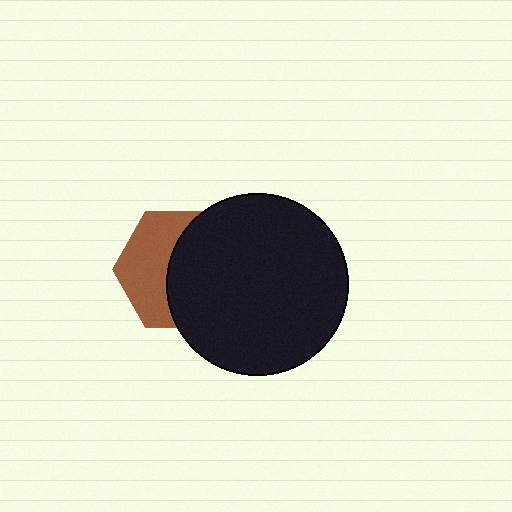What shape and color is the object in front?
The object in front is a black circle.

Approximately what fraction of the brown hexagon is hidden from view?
Roughly 55% of the brown hexagon is hidden behind the black circle.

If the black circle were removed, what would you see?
You would see the complete brown hexagon.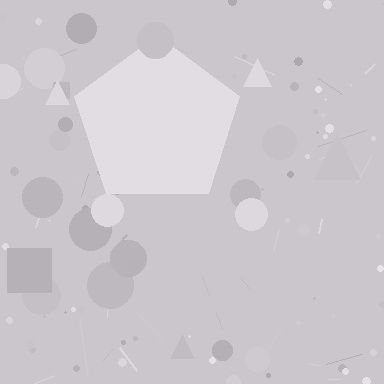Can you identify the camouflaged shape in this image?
The camouflaged shape is a pentagon.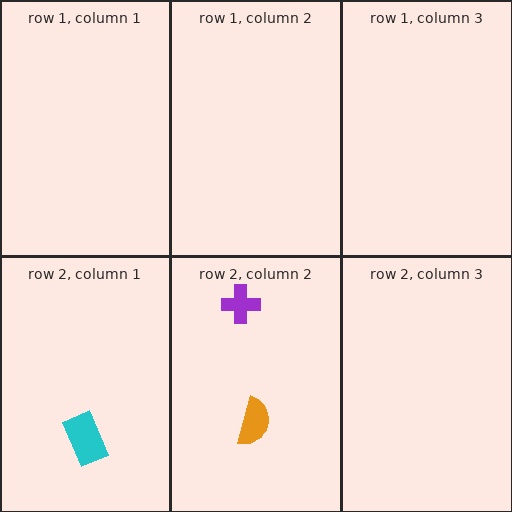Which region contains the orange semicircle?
The row 2, column 2 region.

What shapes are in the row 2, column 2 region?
The orange semicircle, the purple cross.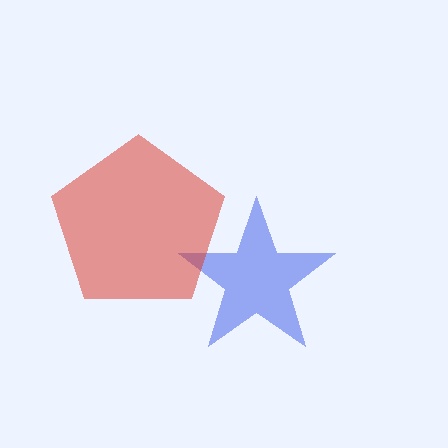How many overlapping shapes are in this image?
There are 2 overlapping shapes in the image.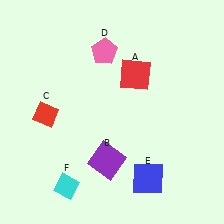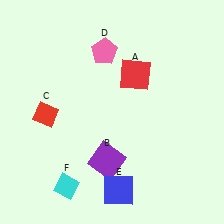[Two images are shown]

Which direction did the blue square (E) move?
The blue square (E) moved left.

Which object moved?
The blue square (E) moved left.